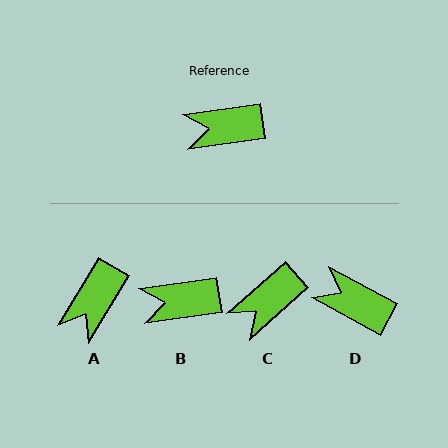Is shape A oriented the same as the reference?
No, it is off by about 50 degrees.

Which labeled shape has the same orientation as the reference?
B.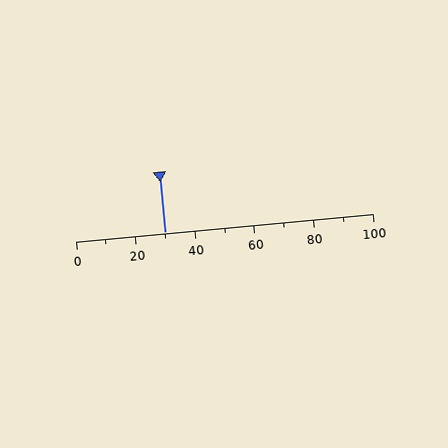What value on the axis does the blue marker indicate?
The marker indicates approximately 30.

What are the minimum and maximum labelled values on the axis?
The axis runs from 0 to 100.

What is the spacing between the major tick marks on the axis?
The major ticks are spaced 20 apart.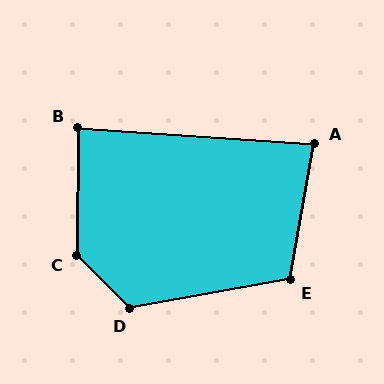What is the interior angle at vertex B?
Approximately 86 degrees (approximately right).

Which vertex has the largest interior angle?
C, at approximately 134 degrees.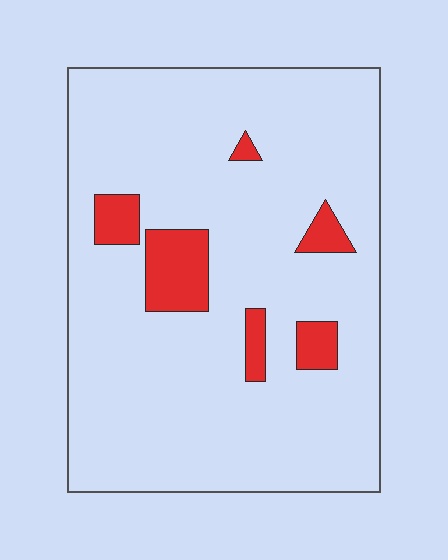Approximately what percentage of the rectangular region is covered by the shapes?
Approximately 10%.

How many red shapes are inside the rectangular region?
6.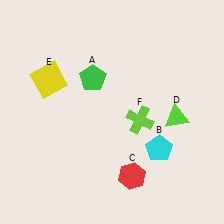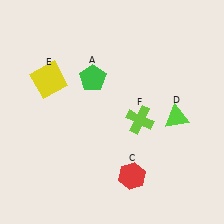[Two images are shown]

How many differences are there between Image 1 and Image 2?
There is 1 difference between the two images.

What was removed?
The cyan pentagon (B) was removed in Image 2.